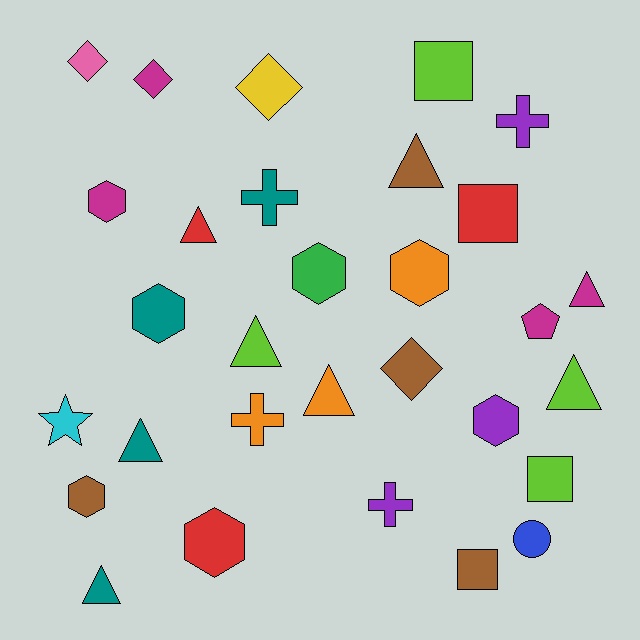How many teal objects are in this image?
There are 4 teal objects.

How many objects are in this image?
There are 30 objects.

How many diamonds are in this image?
There are 4 diamonds.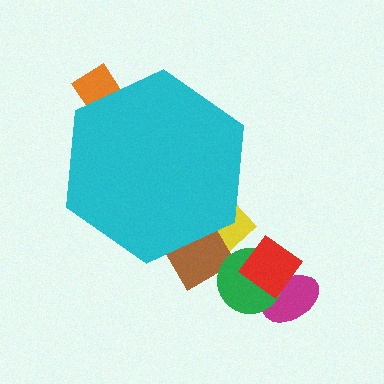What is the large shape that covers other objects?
A cyan hexagon.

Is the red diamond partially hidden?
No, the red diamond is fully visible.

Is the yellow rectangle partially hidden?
Yes, the yellow rectangle is partially hidden behind the cyan hexagon.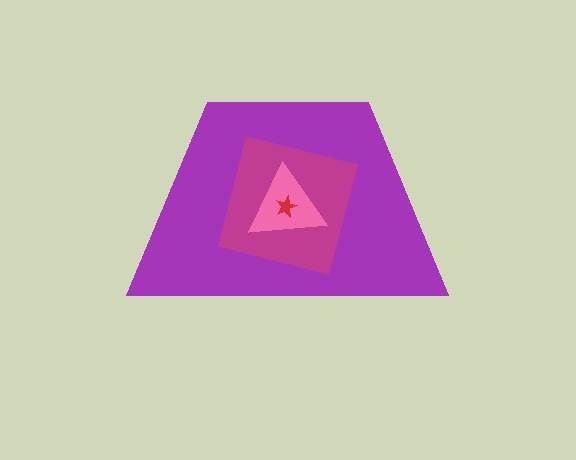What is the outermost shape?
The purple trapezoid.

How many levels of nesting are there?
4.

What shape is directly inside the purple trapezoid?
The magenta square.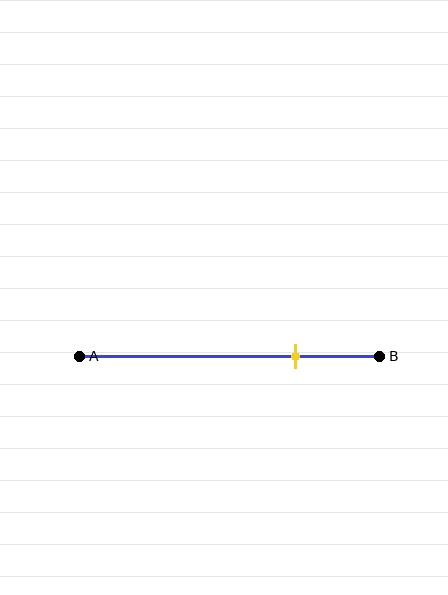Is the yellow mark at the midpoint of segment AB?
No, the mark is at about 70% from A, not at the 50% midpoint.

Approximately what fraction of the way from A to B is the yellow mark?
The yellow mark is approximately 70% of the way from A to B.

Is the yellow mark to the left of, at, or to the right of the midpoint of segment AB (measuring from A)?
The yellow mark is to the right of the midpoint of segment AB.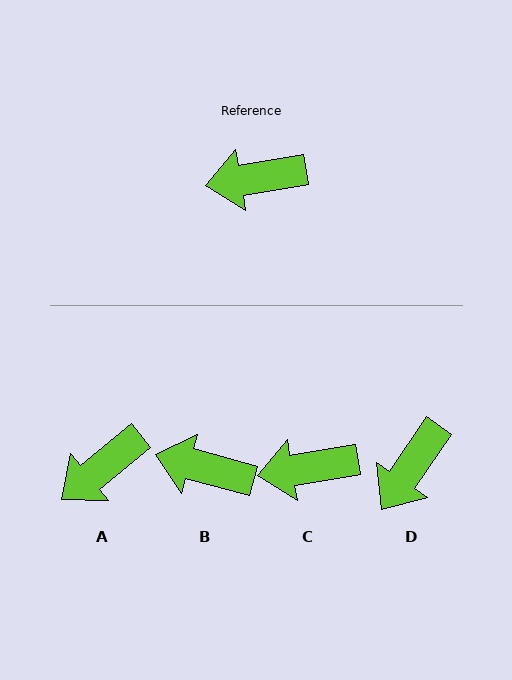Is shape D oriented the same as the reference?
No, it is off by about 46 degrees.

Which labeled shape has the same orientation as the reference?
C.